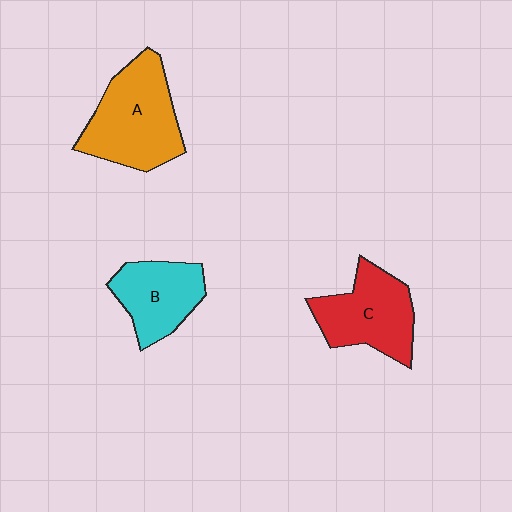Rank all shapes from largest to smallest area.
From largest to smallest: A (orange), C (red), B (cyan).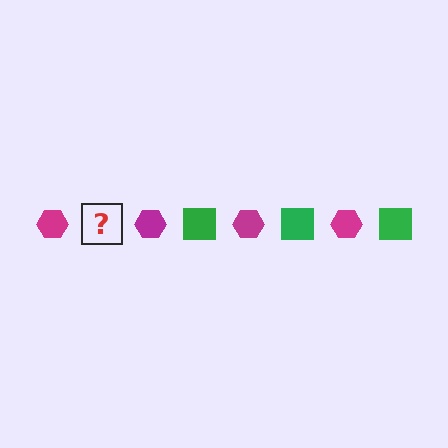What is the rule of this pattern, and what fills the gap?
The rule is that the pattern alternates between magenta hexagon and green square. The gap should be filled with a green square.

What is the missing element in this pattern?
The missing element is a green square.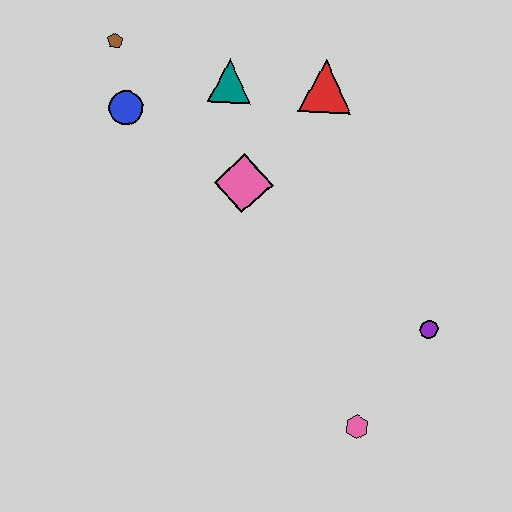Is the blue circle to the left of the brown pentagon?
No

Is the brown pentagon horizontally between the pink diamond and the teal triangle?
No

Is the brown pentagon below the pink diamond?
No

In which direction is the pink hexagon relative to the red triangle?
The pink hexagon is below the red triangle.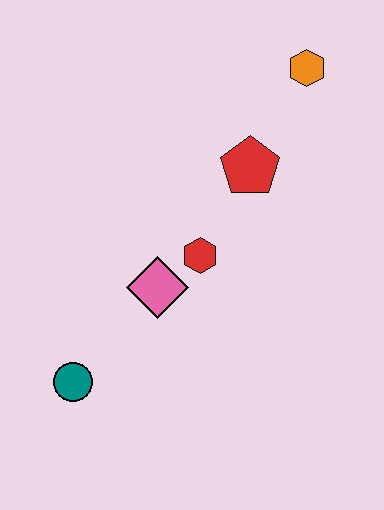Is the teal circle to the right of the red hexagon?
No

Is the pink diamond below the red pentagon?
Yes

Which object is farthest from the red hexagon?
The orange hexagon is farthest from the red hexagon.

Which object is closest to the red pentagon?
The red hexagon is closest to the red pentagon.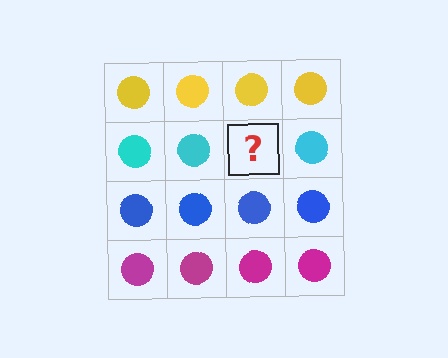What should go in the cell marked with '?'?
The missing cell should contain a cyan circle.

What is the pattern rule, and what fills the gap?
The rule is that each row has a consistent color. The gap should be filled with a cyan circle.